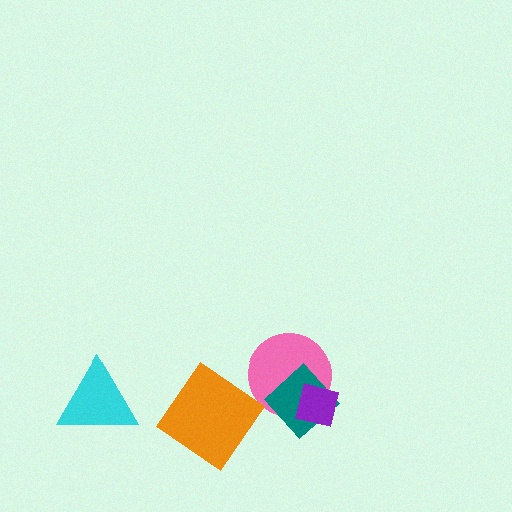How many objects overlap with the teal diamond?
2 objects overlap with the teal diamond.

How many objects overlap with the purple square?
2 objects overlap with the purple square.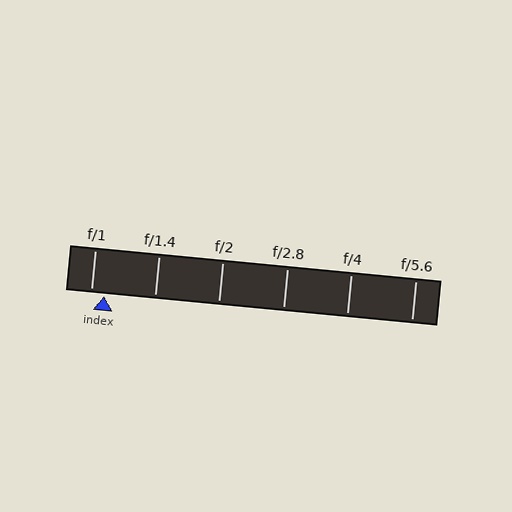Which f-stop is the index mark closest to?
The index mark is closest to f/1.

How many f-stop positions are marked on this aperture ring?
There are 6 f-stop positions marked.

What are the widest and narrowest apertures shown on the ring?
The widest aperture shown is f/1 and the narrowest is f/5.6.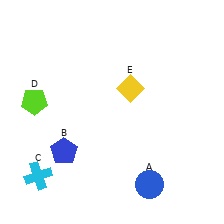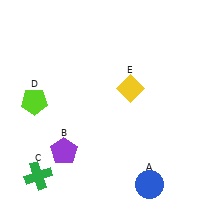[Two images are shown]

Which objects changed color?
B changed from blue to purple. C changed from cyan to green.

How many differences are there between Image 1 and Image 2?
There are 2 differences between the two images.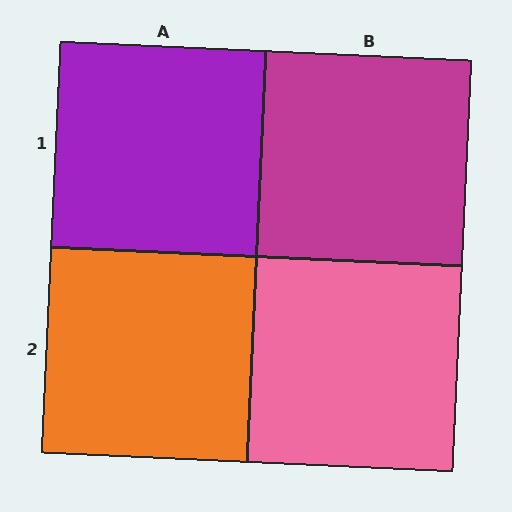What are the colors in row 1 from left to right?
Purple, magenta.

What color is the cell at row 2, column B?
Pink.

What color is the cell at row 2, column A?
Orange.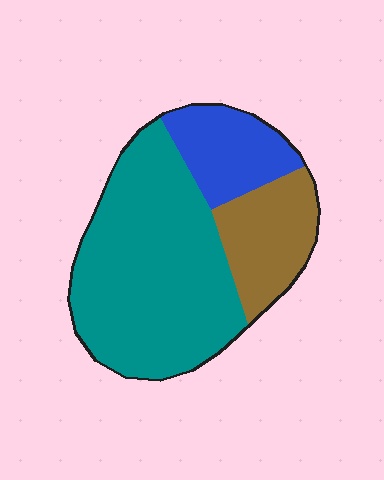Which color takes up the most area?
Teal, at roughly 60%.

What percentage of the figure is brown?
Brown takes up about one fifth (1/5) of the figure.